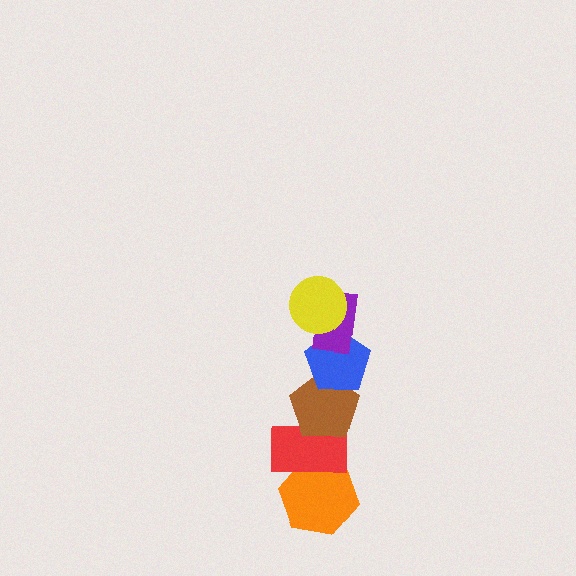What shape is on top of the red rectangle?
The brown pentagon is on top of the red rectangle.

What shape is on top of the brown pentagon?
The blue pentagon is on top of the brown pentagon.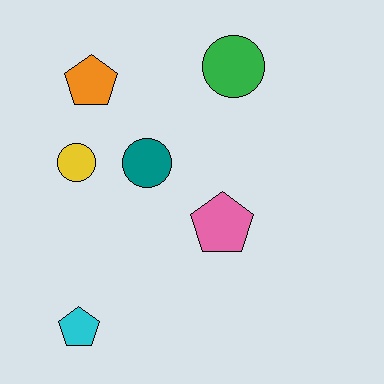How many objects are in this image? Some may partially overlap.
There are 6 objects.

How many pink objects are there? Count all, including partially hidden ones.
There is 1 pink object.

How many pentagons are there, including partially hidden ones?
There are 3 pentagons.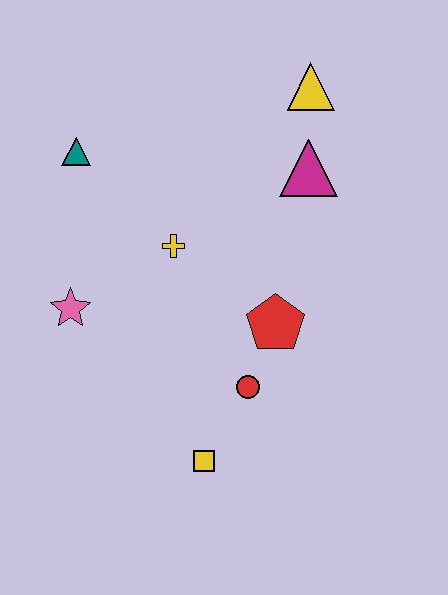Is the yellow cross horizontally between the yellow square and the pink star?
Yes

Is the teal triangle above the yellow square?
Yes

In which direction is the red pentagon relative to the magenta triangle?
The red pentagon is below the magenta triangle.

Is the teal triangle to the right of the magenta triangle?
No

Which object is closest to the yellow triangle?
The magenta triangle is closest to the yellow triangle.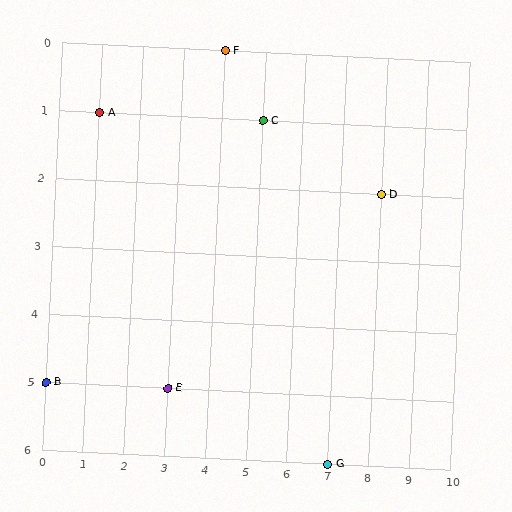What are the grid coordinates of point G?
Point G is at grid coordinates (7, 6).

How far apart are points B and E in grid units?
Points B and E are 3 columns apart.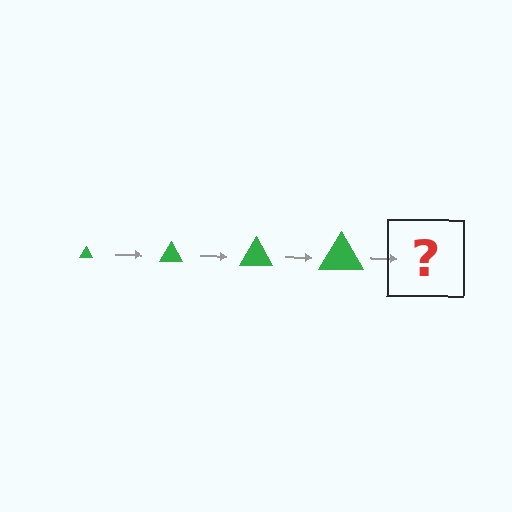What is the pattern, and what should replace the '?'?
The pattern is that the triangle gets progressively larger each step. The '?' should be a green triangle, larger than the previous one.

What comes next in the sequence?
The next element should be a green triangle, larger than the previous one.